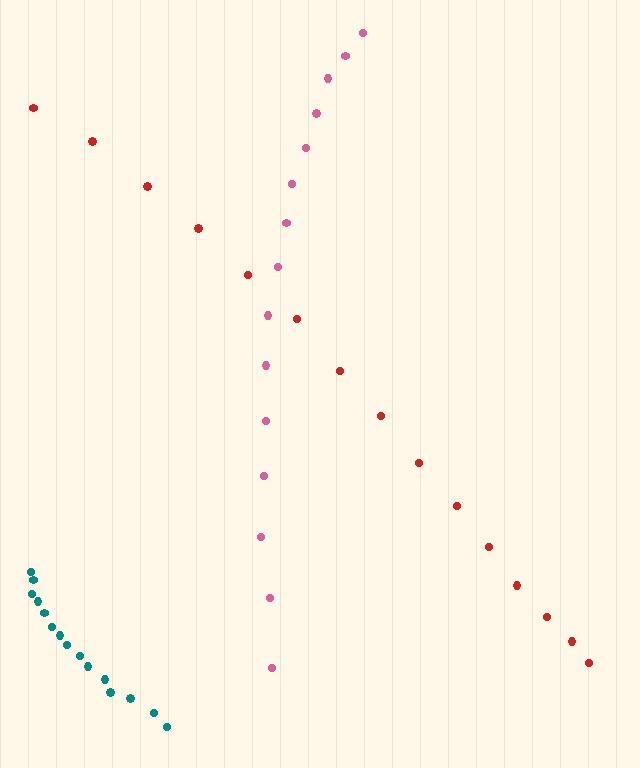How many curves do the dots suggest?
There are 3 distinct paths.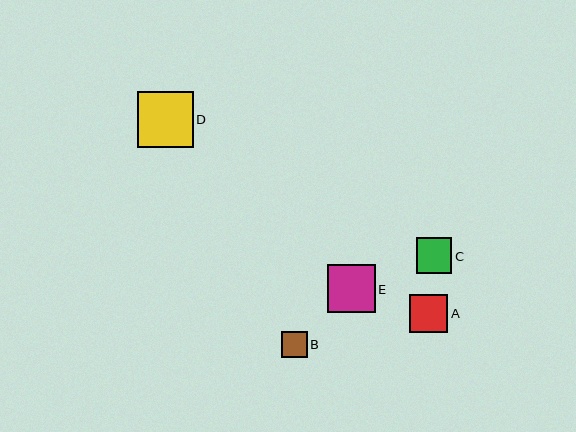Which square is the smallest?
Square B is the smallest with a size of approximately 26 pixels.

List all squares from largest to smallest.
From largest to smallest: D, E, A, C, B.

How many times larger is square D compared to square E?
Square D is approximately 1.2 times the size of square E.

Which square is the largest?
Square D is the largest with a size of approximately 56 pixels.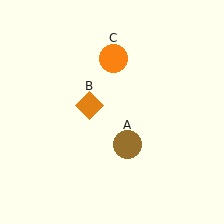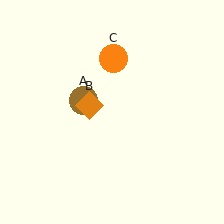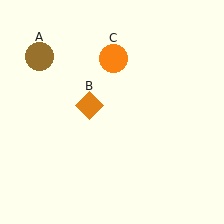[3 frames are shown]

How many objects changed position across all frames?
1 object changed position: brown circle (object A).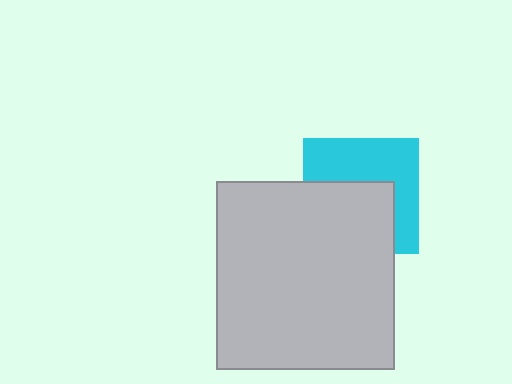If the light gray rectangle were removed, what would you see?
You would see the complete cyan square.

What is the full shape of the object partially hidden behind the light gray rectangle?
The partially hidden object is a cyan square.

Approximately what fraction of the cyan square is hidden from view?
Roughly 49% of the cyan square is hidden behind the light gray rectangle.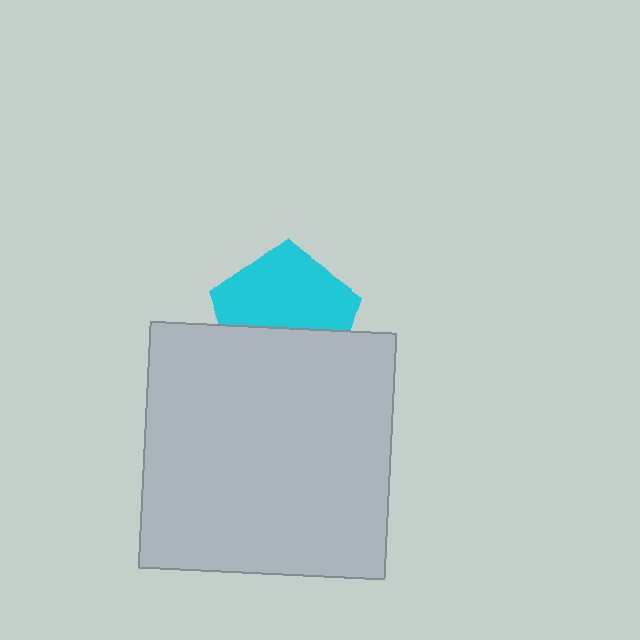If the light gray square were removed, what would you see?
You would see the complete cyan pentagon.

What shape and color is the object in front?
The object in front is a light gray square.